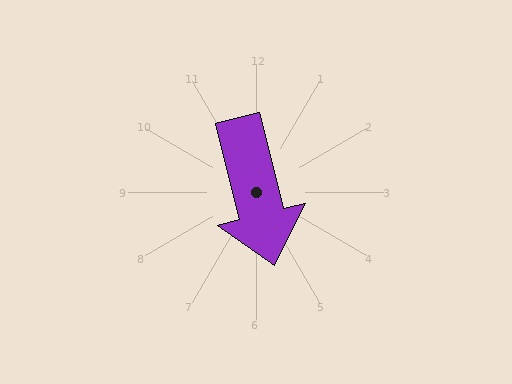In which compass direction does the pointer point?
South.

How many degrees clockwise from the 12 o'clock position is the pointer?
Approximately 166 degrees.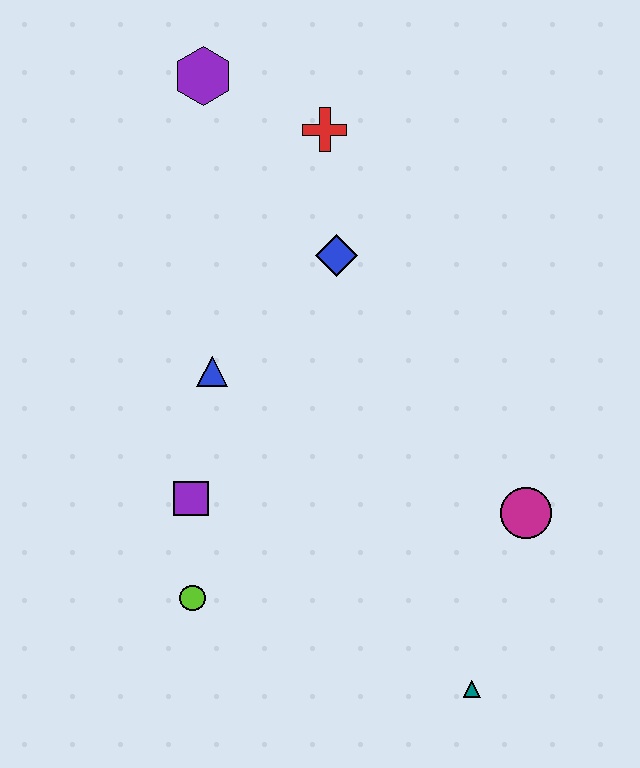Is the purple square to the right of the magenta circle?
No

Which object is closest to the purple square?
The lime circle is closest to the purple square.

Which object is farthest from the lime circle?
The purple hexagon is farthest from the lime circle.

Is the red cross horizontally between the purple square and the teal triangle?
Yes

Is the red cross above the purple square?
Yes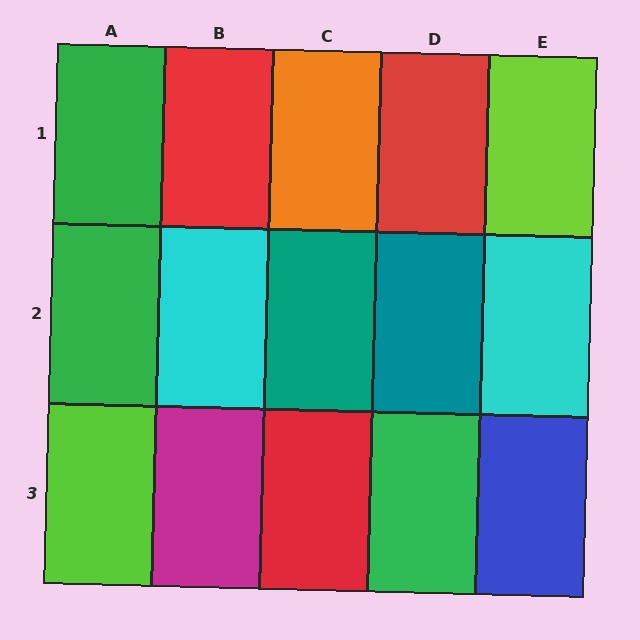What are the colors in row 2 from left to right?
Green, cyan, teal, teal, cyan.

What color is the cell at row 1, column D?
Red.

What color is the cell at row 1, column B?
Red.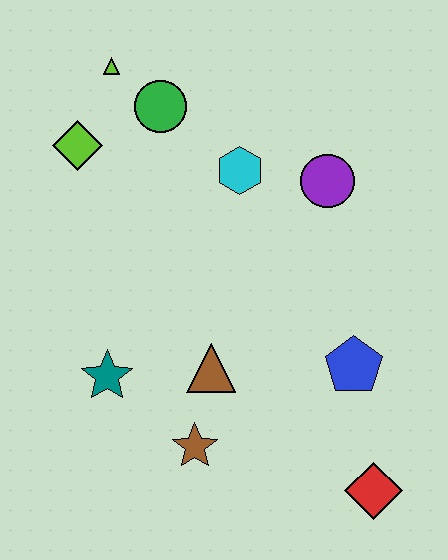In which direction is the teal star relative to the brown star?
The teal star is to the left of the brown star.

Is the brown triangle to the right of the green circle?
Yes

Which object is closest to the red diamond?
The blue pentagon is closest to the red diamond.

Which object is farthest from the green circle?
The red diamond is farthest from the green circle.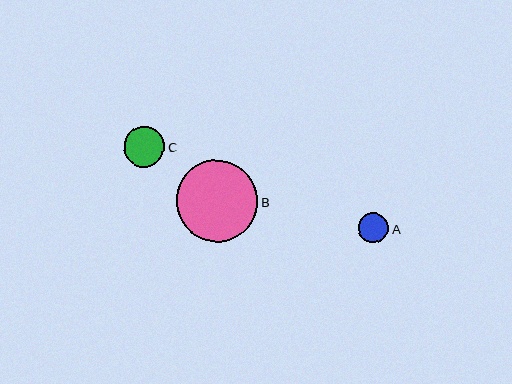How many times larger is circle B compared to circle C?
Circle B is approximately 2.0 times the size of circle C.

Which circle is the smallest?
Circle A is the smallest with a size of approximately 30 pixels.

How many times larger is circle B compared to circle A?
Circle B is approximately 2.7 times the size of circle A.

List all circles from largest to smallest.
From largest to smallest: B, C, A.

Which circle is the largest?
Circle B is the largest with a size of approximately 82 pixels.